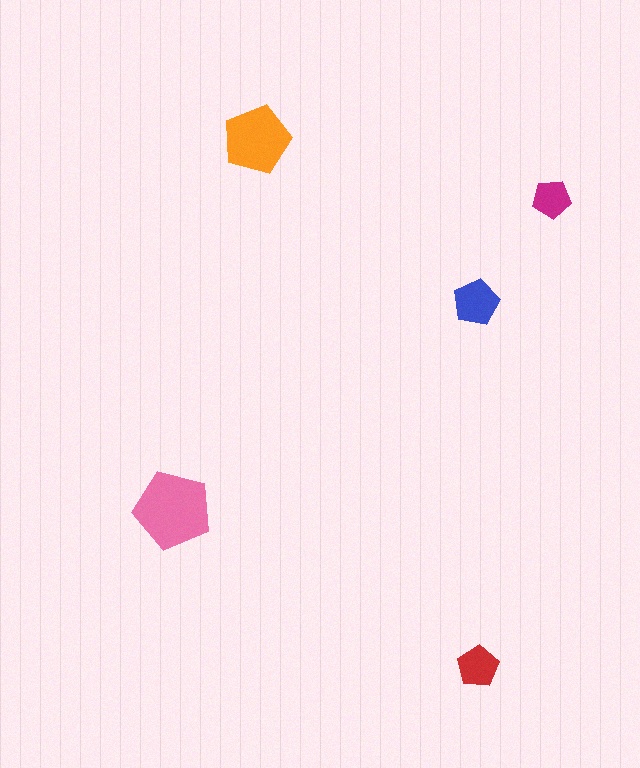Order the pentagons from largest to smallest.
the pink one, the orange one, the blue one, the red one, the magenta one.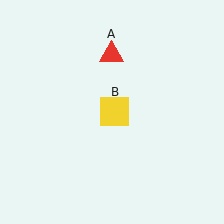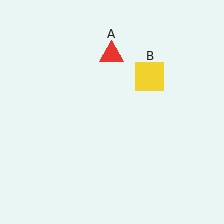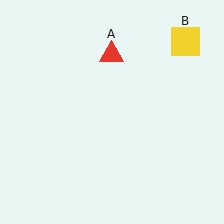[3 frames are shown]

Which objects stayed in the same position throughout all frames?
Red triangle (object A) remained stationary.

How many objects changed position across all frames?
1 object changed position: yellow square (object B).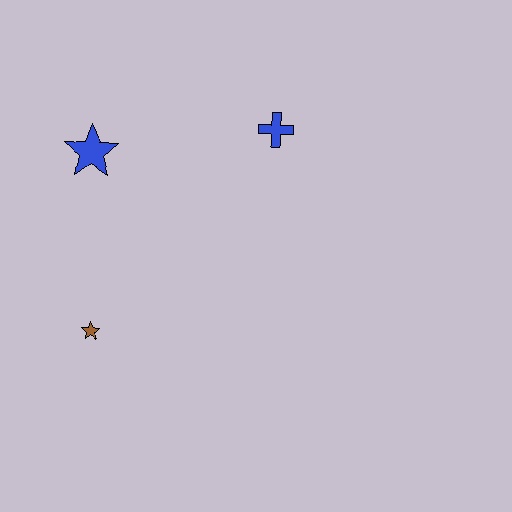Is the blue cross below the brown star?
No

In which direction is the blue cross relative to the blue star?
The blue cross is to the right of the blue star.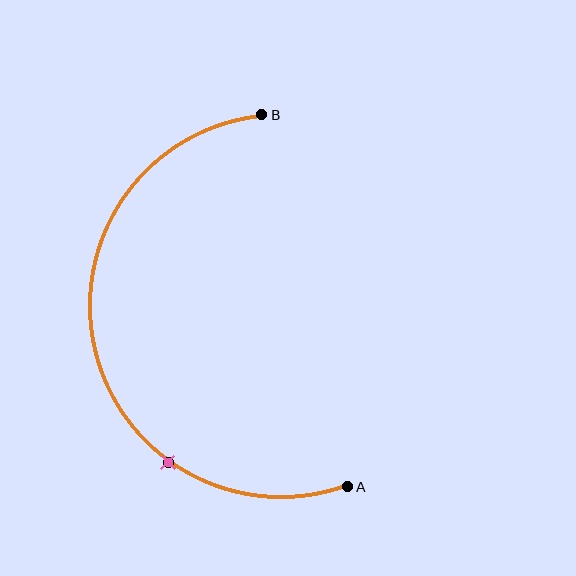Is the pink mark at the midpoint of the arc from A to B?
No. The pink mark lies on the arc but is closer to endpoint A. The arc midpoint would be at the point on the curve equidistant along the arc from both A and B.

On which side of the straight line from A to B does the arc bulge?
The arc bulges to the left of the straight line connecting A and B.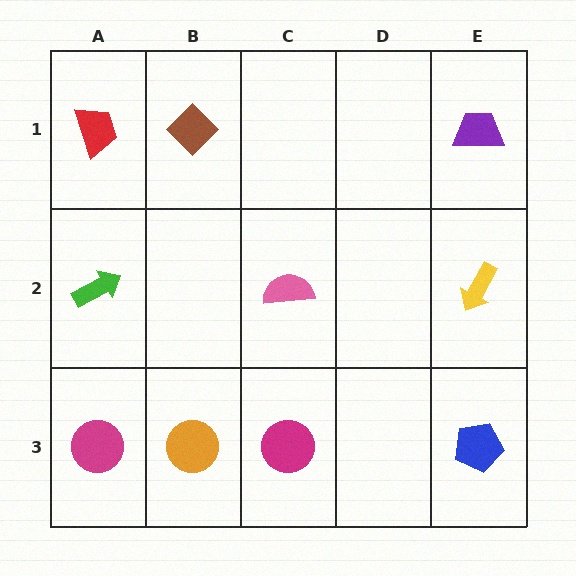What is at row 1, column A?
A red trapezoid.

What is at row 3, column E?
A blue pentagon.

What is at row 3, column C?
A magenta circle.